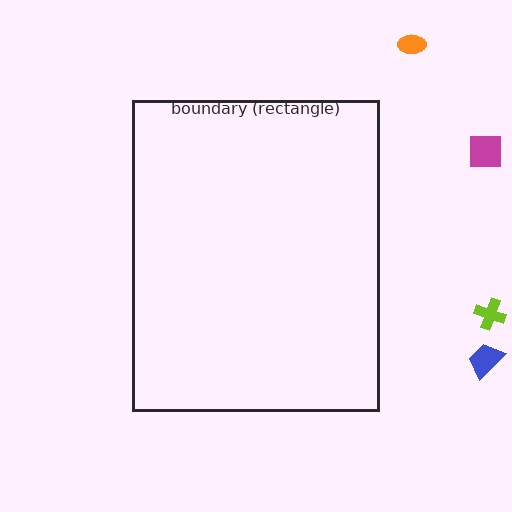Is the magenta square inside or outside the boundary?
Outside.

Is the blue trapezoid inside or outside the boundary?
Outside.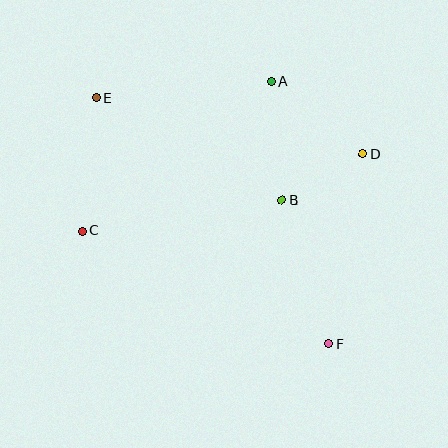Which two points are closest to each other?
Points B and D are closest to each other.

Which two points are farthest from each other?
Points E and F are farthest from each other.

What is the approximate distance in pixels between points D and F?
The distance between D and F is approximately 193 pixels.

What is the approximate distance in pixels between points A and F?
The distance between A and F is approximately 269 pixels.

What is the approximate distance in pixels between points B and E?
The distance between B and E is approximately 213 pixels.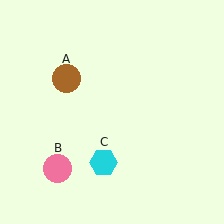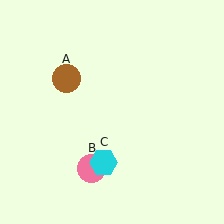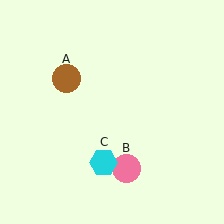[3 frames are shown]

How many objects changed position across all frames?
1 object changed position: pink circle (object B).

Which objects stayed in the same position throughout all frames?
Brown circle (object A) and cyan hexagon (object C) remained stationary.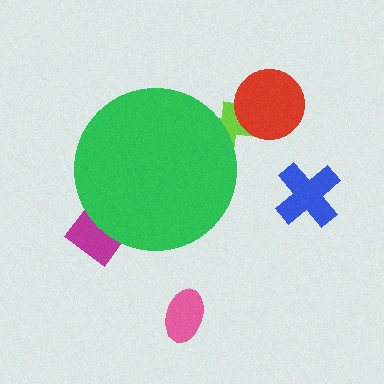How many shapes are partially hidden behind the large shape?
2 shapes are partially hidden.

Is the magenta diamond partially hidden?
Yes, the magenta diamond is partially hidden behind the green circle.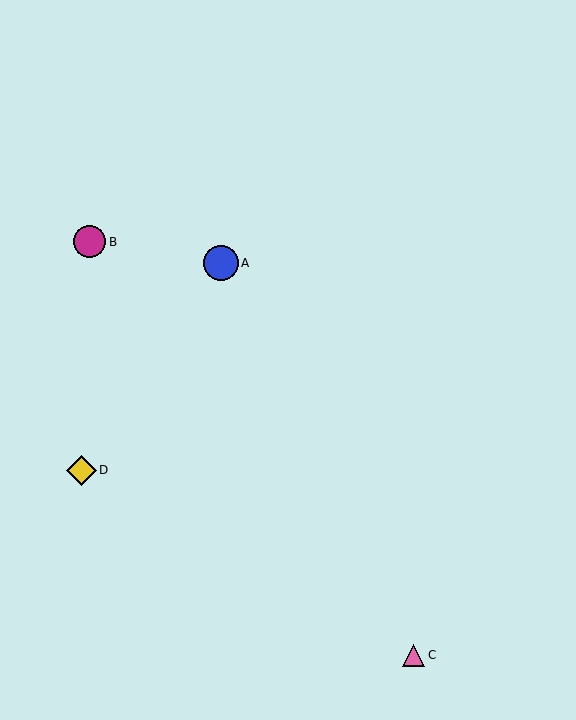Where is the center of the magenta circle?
The center of the magenta circle is at (89, 242).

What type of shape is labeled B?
Shape B is a magenta circle.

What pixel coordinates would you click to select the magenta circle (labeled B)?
Click at (89, 242) to select the magenta circle B.